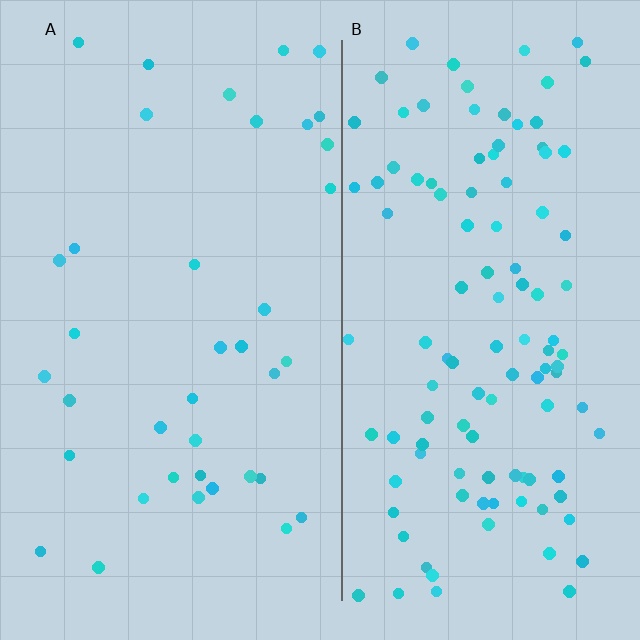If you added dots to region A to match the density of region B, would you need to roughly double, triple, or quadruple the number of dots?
Approximately triple.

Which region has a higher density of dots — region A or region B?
B (the right).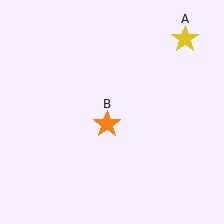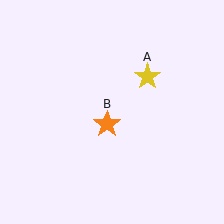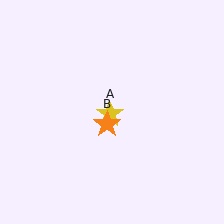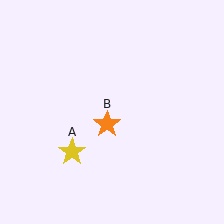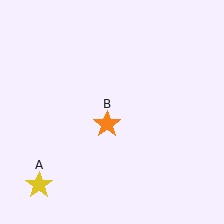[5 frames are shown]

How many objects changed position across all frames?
1 object changed position: yellow star (object A).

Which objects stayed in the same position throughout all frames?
Orange star (object B) remained stationary.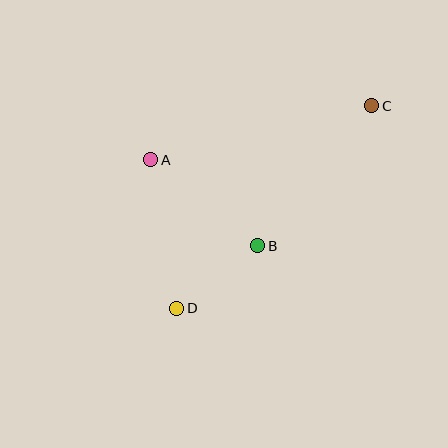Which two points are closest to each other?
Points B and D are closest to each other.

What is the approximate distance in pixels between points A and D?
The distance between A and D is approximately 151 pixels.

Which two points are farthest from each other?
Points C and D are farthest from each other.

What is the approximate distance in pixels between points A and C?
The distance between A and C is approximately 228 pixels.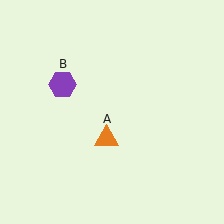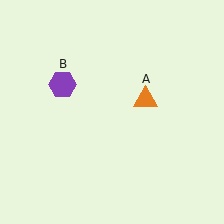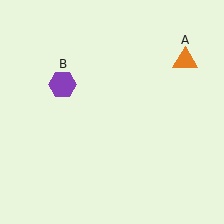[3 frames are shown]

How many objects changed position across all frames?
1 object changed position: orange triangle (object A).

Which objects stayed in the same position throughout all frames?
Purple hexagon (object B) remained stationary.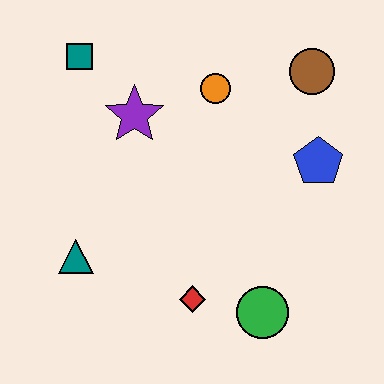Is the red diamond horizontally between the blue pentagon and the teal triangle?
Yes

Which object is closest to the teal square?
The purple star is closest to the teal square.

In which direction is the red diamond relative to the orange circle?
The red diamond is below the orange circle.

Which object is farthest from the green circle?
The teal square is farthest from the green circle.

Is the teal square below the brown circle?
No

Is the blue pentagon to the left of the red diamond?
No